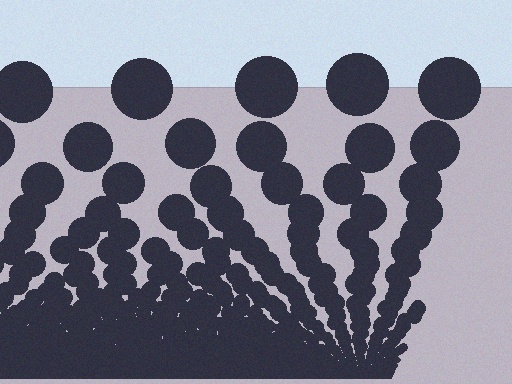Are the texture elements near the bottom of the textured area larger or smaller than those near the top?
Smaller. The gradient is inverted — elements near the bottom are smaller and denser.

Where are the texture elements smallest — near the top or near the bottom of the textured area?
Near the bottom.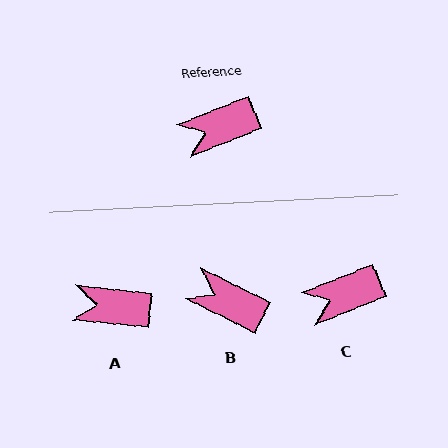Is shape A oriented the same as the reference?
No, it is off by about 27 degrees.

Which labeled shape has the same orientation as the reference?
C.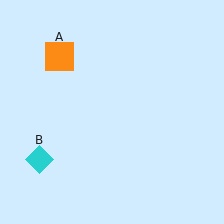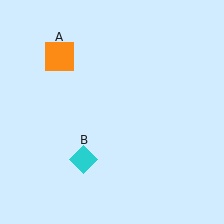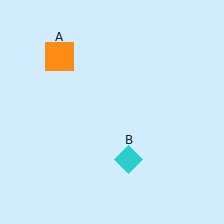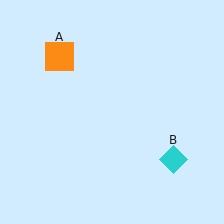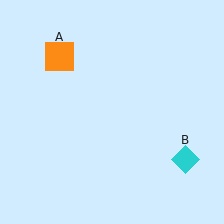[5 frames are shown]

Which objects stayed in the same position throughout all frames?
Orange square (object A) remained stationary.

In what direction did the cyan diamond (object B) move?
The cyan diamond (object B) moved right.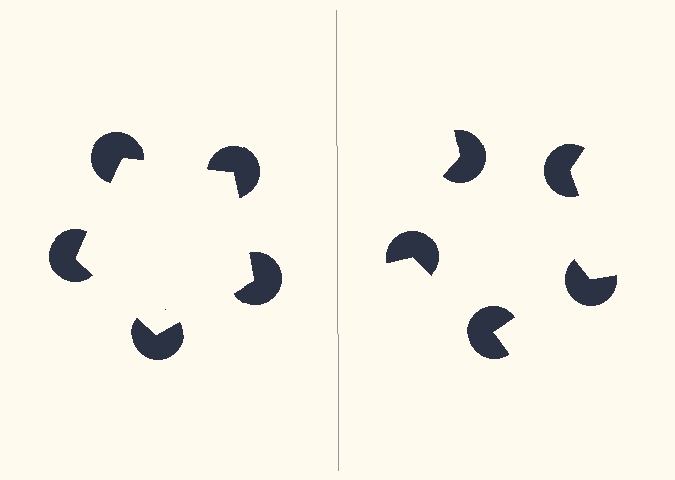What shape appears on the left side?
An illusory pentagon.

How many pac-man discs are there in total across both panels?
10 — 5 on each side.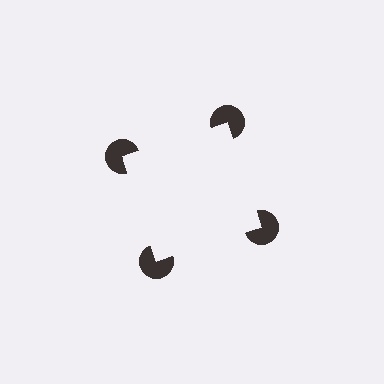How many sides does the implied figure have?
4 sides.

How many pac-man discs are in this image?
There are 4 — one at each vertex of the illusory square.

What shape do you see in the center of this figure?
An illusory square — its edges are inferred from the aligned wedge cuts in the pac-man discs, not physically drawn.